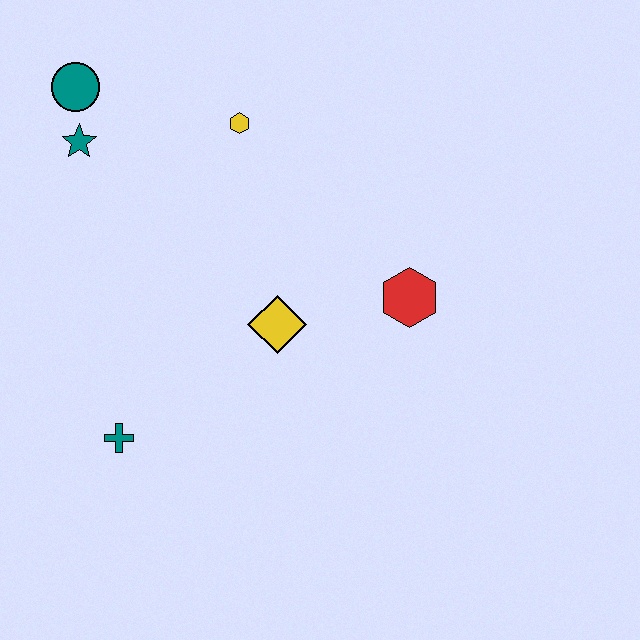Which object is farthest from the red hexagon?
The teal circle is farthest from the red hexagon.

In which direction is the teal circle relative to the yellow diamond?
The teal circle is above the yellow diamond.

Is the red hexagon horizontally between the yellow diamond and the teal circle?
No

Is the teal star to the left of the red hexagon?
Yes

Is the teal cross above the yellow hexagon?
No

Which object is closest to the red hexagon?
The yellow diamond is closest to the red hexagon.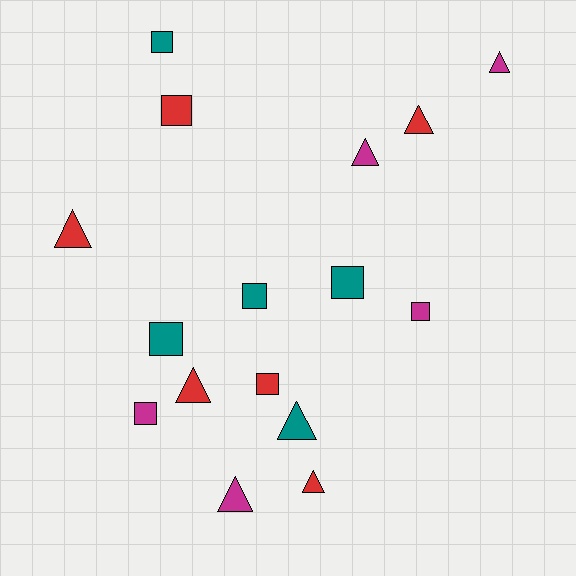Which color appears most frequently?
Red, with 6 objects.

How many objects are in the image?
There are 16 objects.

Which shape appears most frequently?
Triangle, with 8 objects.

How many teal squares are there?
There are 4 teal squares.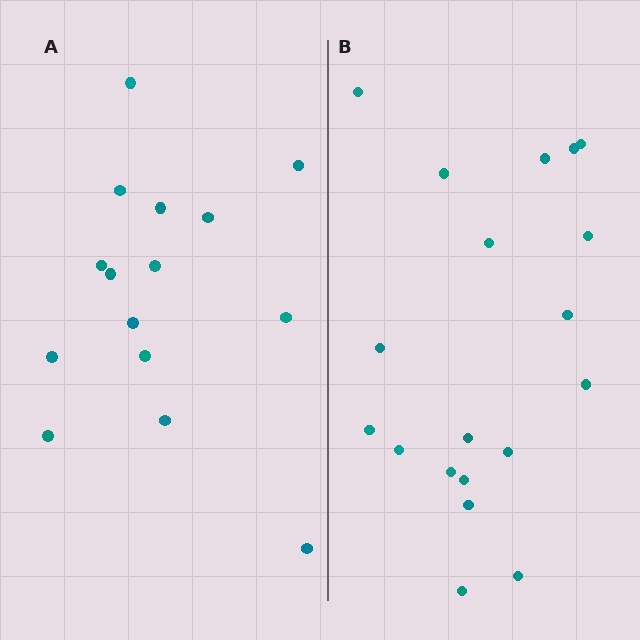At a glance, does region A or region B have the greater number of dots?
Region B (the right region) has more dots.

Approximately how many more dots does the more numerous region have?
Region B has about 4 more dots than region A.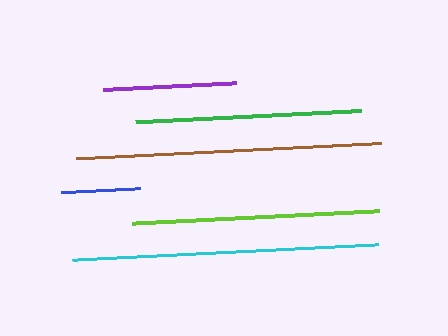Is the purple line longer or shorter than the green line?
The green line is longer than the purple line.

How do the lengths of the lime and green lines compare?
The lime and green lines are approximately the same length.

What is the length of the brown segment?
The brown segment is approximately 305 pixels long.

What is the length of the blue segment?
The blue segment is approximately 79 pixels long.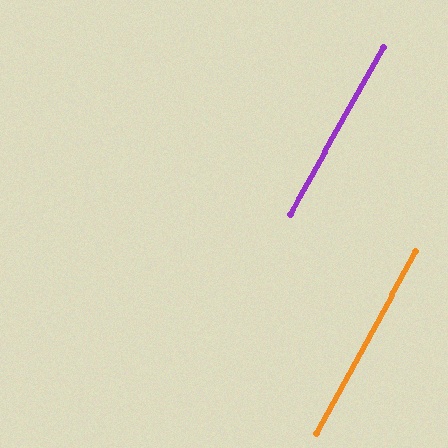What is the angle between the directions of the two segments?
Approximately 0 degrees.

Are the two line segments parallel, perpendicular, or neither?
Parallel — their directions differ by only 0.4°.